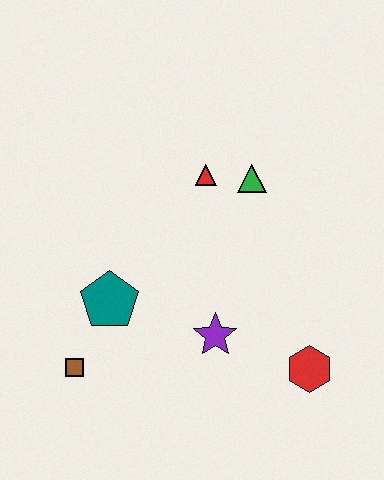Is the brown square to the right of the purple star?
No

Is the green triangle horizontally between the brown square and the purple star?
No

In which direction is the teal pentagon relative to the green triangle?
The teal pentagon is to the left of the green triangle.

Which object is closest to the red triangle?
The green triangle is closest to the red triangle.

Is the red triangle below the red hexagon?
No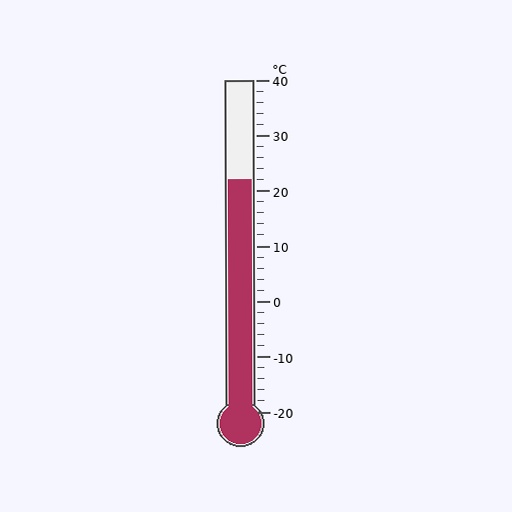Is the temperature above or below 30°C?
The temperature is below 30°C.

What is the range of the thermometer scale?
The thermometer scale ranges from -20°C to 40°C.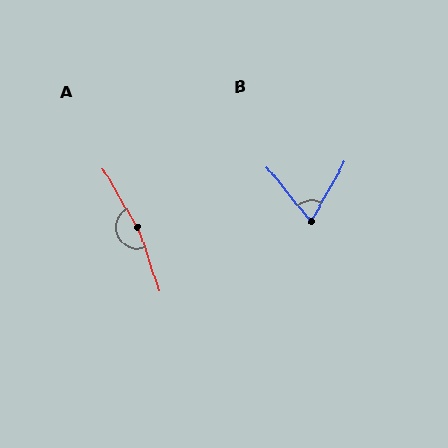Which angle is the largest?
A, at approximately 168 degrees.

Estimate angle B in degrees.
Approximately 68 degrees.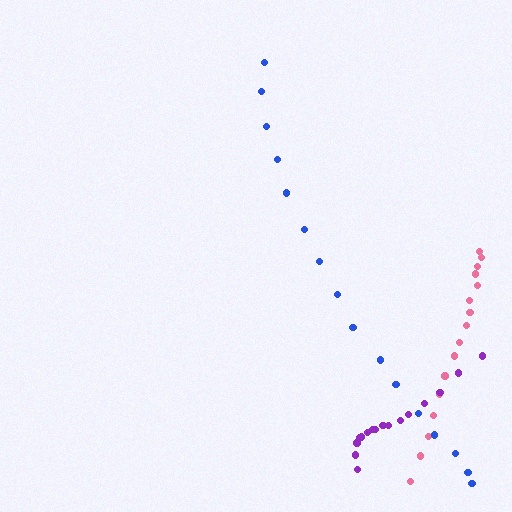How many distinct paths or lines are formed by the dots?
There are 3 distinct paths.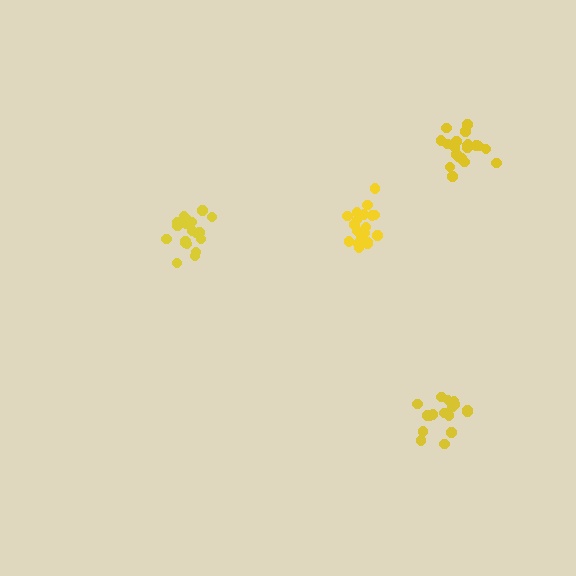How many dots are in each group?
Group 1: 20 dots, Group 2: 21 dots, Group 3: 18 dots, Group 4: 20 dots (79 total).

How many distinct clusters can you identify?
There are 4 distinct clusters.